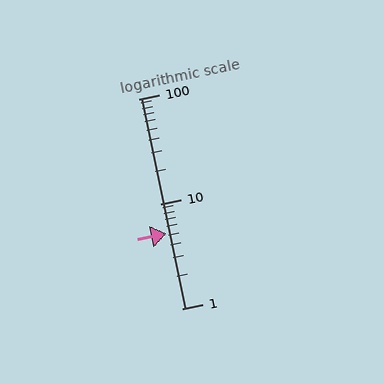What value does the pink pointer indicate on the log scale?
The pointer indicates approximately 5.2.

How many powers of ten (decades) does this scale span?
The scale spans 2 decades, from 1 to 100.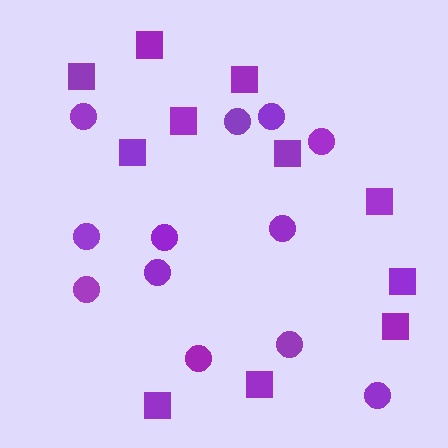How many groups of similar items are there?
There are 2 groups: one group of circles (12) and one group of squares (11).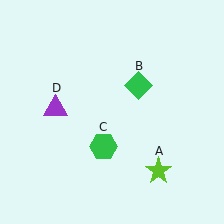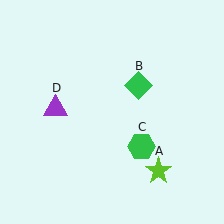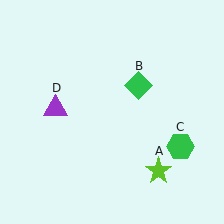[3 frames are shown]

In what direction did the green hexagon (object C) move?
The green hexagon (object C) moved right.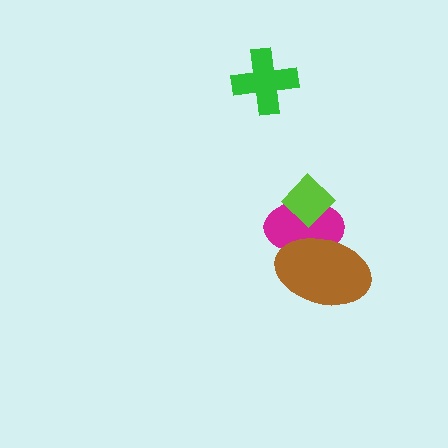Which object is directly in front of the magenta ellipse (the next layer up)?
The lime diamond is directly in front of the magenta ellipse.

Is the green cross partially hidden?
No, no other shape covers it.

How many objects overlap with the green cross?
0 objects overlap with the green cross.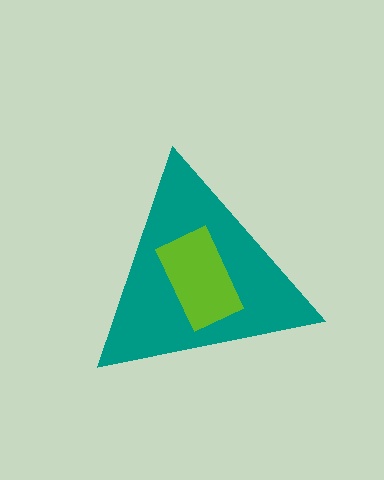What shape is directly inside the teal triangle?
The lime rectangle.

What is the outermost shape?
The teal triangle.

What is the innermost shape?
The lime rectangle.